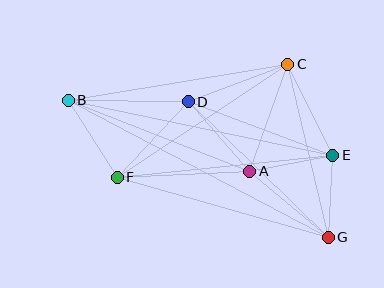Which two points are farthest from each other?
Points B and G are farthest from each other.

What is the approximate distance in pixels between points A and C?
The distance between A and C is approximately 113 pixels.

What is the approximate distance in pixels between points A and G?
The distance between A and G is approximately 102 pixels.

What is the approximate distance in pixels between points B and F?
The distance between B and F is approximately 91 pixels.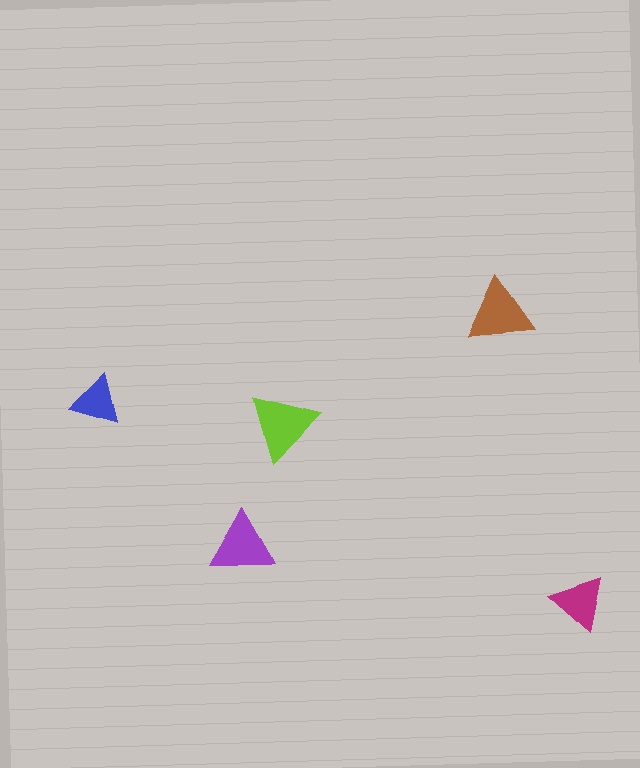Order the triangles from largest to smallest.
the lime one, the brown one, the purple one, the magenta one, the blue one.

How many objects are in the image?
There are 5 objects in the image.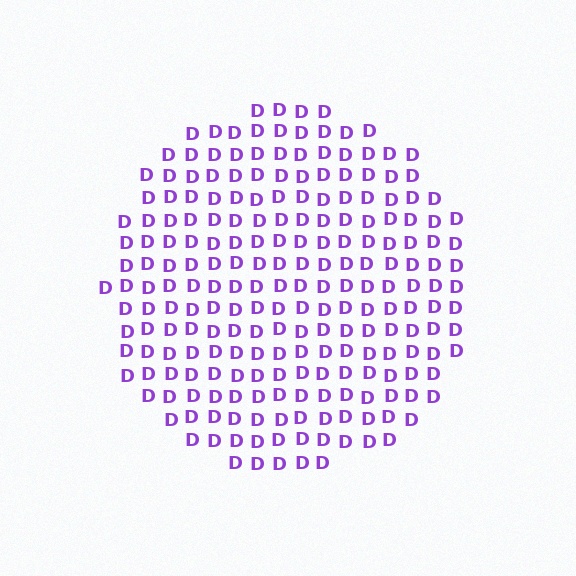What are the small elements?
The small elements are letter D's.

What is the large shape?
The large shape is a circle.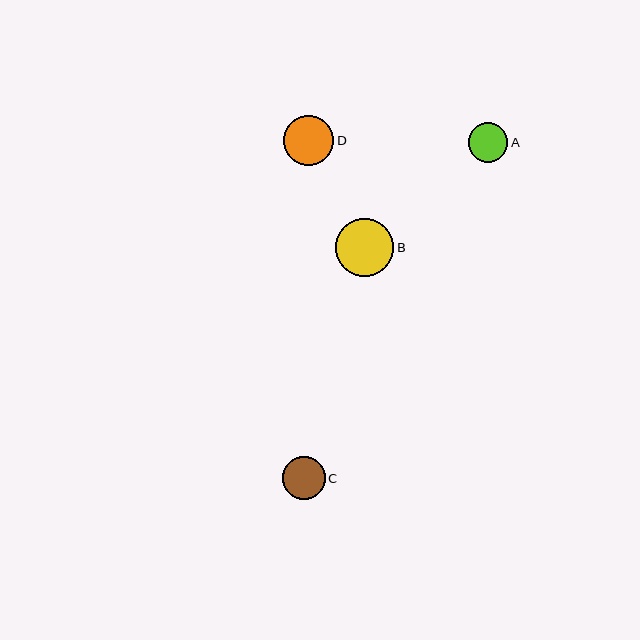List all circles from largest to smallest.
From largest to smallest: B, D, C, A.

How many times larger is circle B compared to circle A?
Circle B is approximately 1.5 times the size of circle A.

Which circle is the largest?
Circle B is the largest with a size of approximately 58 pixels.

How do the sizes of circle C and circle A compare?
Circle C and circle A are approximately the same size.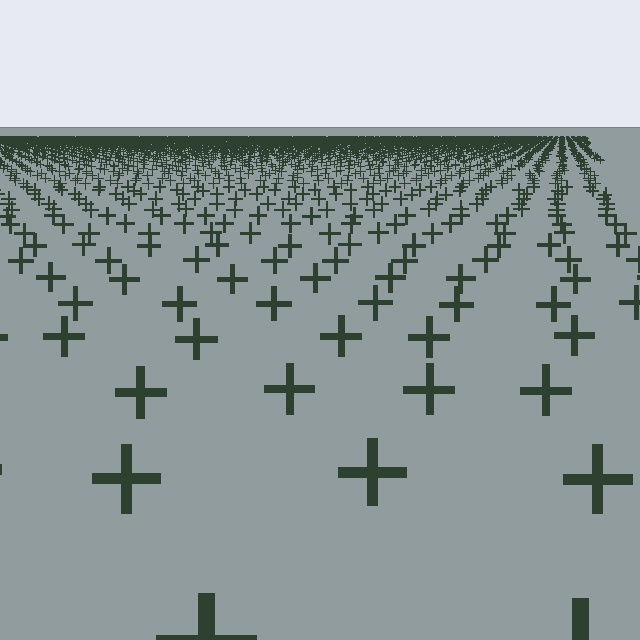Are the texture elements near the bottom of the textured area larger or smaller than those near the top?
Larger. Near the bottom, elements are closer to the viewer and appear at a bigger on-screen size.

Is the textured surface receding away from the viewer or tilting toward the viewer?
The surface is receding away from the viewer. Texture elements get smaller and denser toward the top.